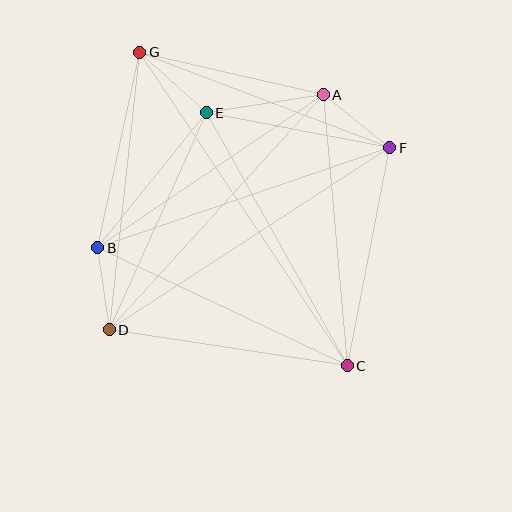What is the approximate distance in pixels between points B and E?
The distance between B and E is approximately 173 pixels.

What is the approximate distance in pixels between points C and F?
The distance between C and F is approximately 222 pixels.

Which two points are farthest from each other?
Points C and G are farthest from each other.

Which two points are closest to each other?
Points B and D are closest to each other.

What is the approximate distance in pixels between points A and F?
The distance between A and F is approximately 85 pixels.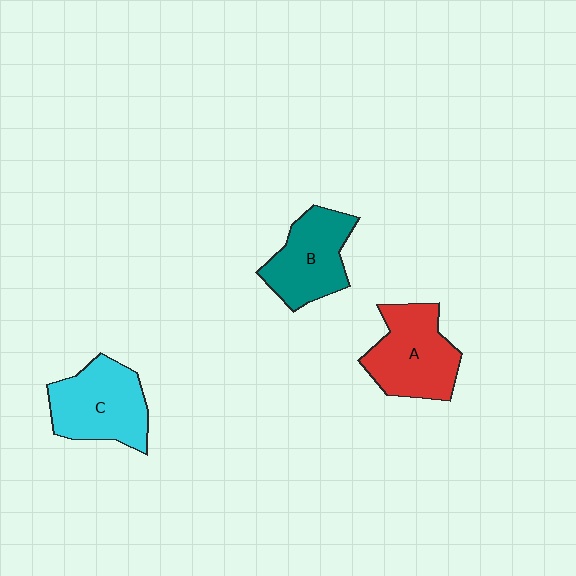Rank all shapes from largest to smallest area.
From largest to smallest: A (red), C (cyan), B (teal).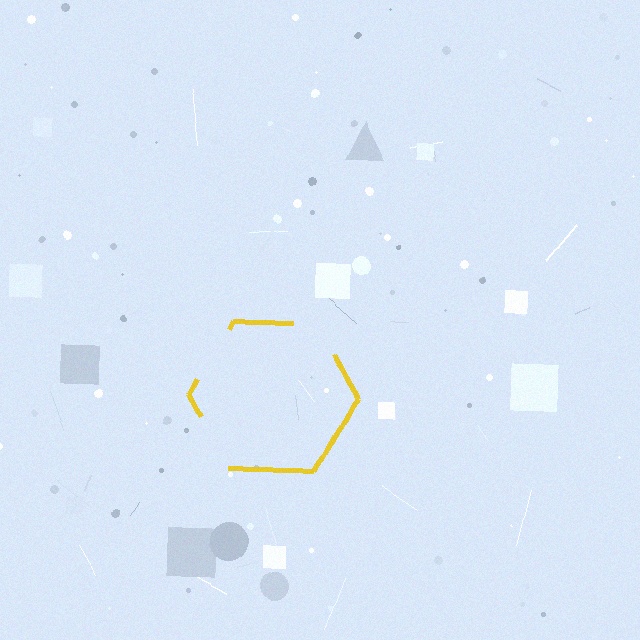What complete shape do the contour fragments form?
The contour fragments form a hexagon.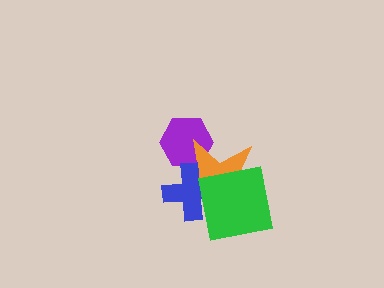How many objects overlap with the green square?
2 objects overlap with the green square.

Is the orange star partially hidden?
Yes, it is partially covered by another shape.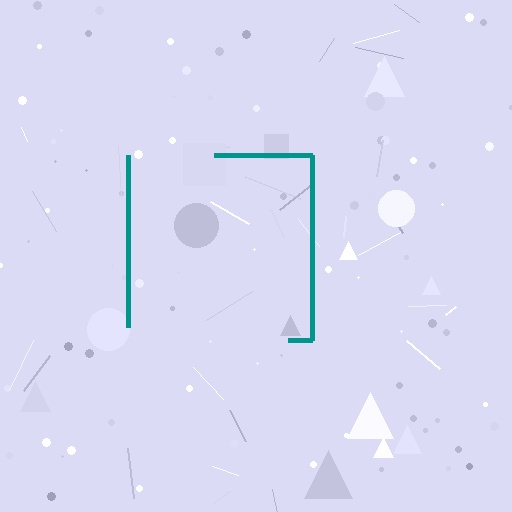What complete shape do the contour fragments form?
The contour fragments form a square.